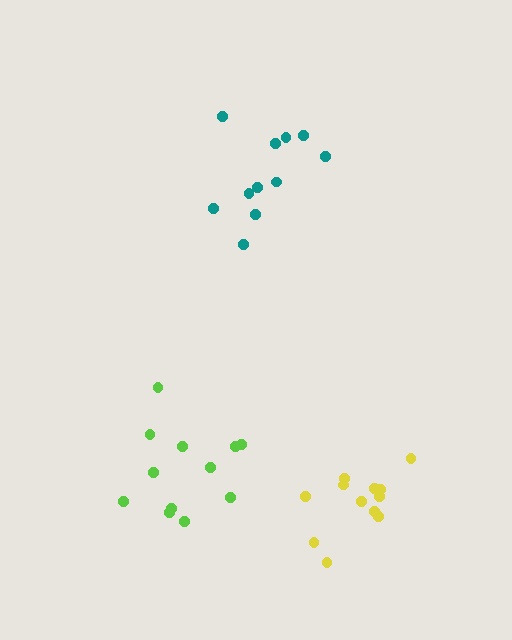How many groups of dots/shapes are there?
There are 3 groups.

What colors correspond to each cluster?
The clusters are colored: lime, yellow, teal.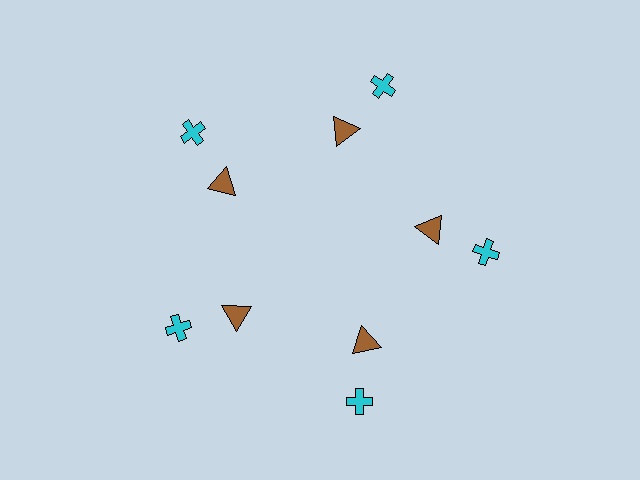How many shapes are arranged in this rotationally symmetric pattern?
There are 10 shapes, arranged in 5 groups of 2.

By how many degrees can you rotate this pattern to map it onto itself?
The pattern maps onto itself every 72 degrees of rotation.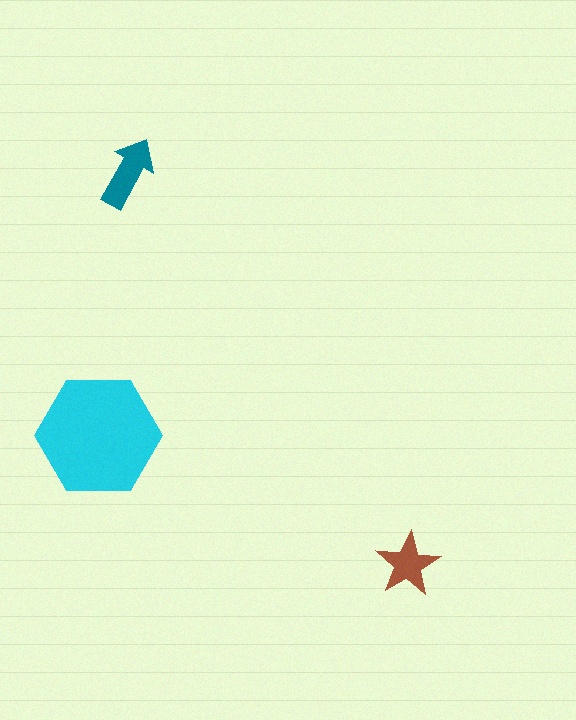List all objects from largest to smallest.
The cyan hexagon, the teal arrow, the brown star.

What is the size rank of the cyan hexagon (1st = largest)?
1st.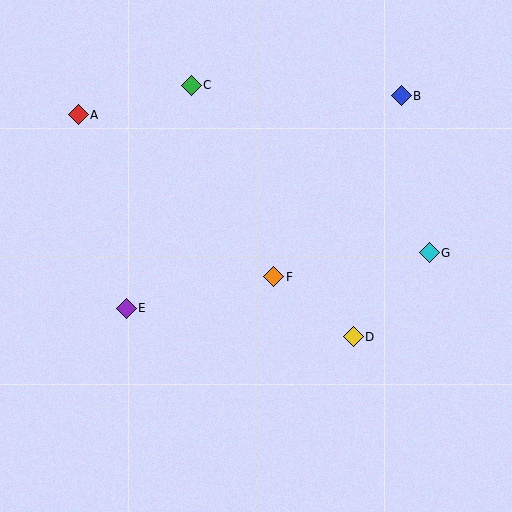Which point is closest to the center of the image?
Point F at (274, 277) is closest to the center.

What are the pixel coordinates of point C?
Point C is at (191, 85).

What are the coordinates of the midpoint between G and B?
The midpoint between G and B is at (415, 174).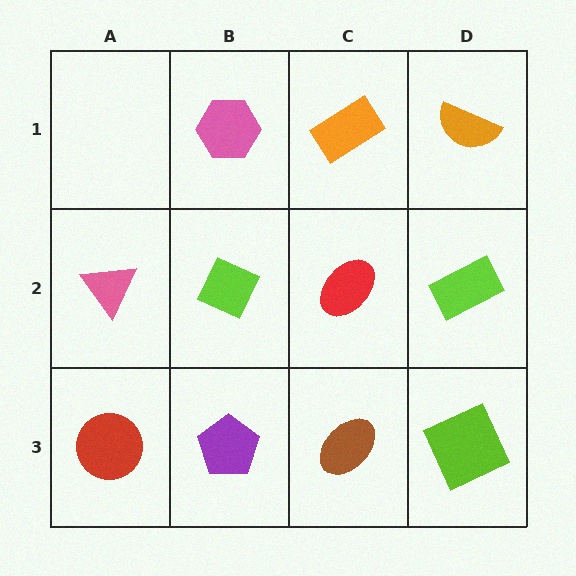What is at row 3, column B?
A purple pentagon.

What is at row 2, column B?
A lime diamond.